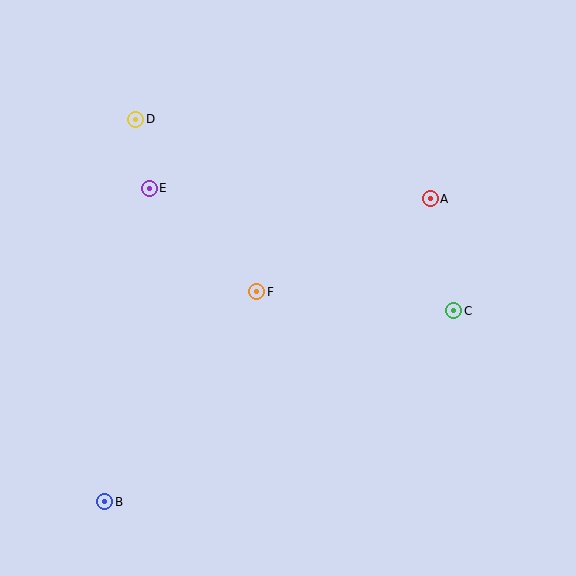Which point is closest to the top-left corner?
Point D is closest to the top-left corner.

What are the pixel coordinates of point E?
Point E is at (149, 188).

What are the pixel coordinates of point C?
Point C is at (454, 311).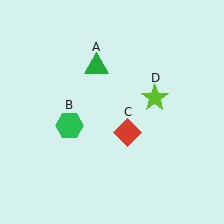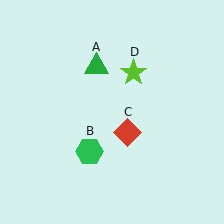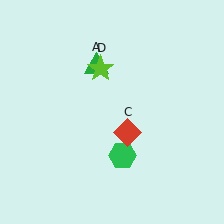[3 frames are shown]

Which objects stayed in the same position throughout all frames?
Green triangle (object A) and red diamond (object C) remained stationary.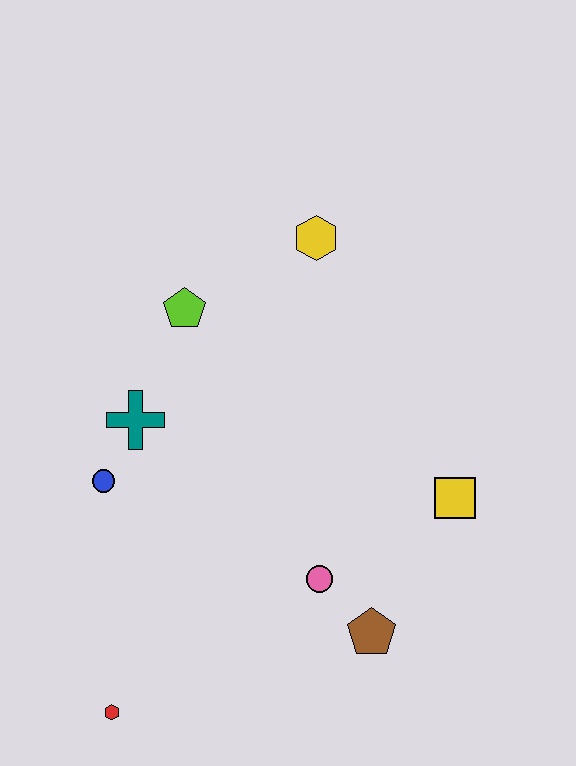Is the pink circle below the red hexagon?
No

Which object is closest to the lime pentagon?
The teal cross is closest to the lime pentagon.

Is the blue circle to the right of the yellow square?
No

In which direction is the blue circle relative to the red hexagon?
The blue circle is above the red hexagon.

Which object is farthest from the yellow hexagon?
The red hexagon is farthest from the yellow hexagon.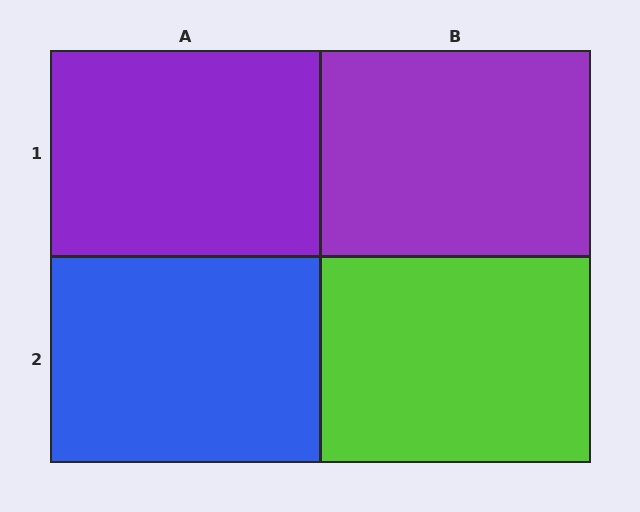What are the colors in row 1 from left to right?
Purple, purple.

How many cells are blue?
1 cell is blue.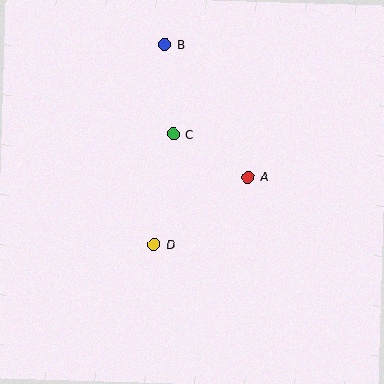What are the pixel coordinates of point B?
Point B is at (165, 45).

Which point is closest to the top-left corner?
Point B is closest to the top-left corner.